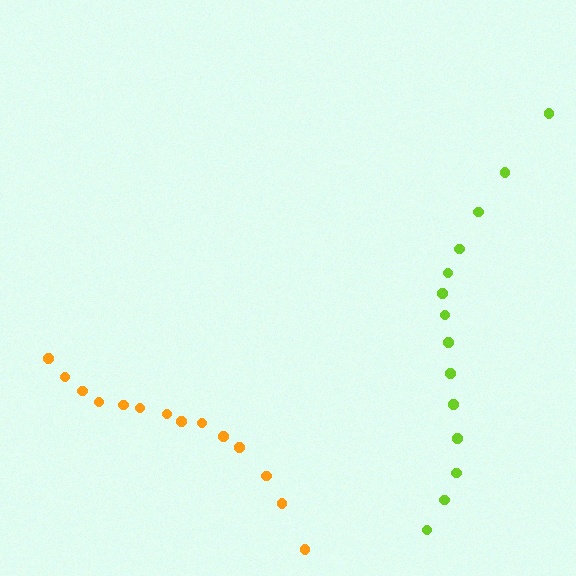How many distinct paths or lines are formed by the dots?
There are 2 distinct paths.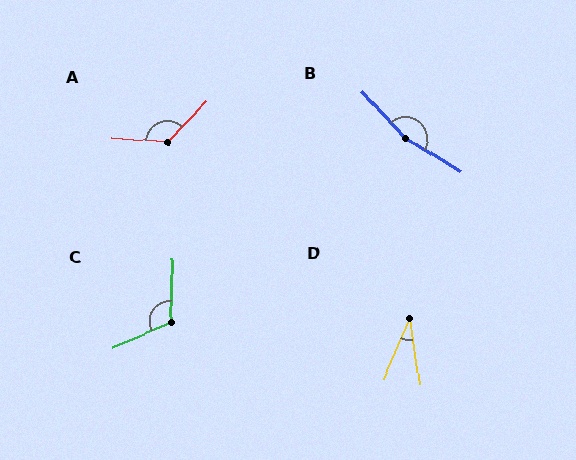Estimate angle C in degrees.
Approximately 115 degrees.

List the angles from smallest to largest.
D (32°), C (115°), A (130°), B (164°).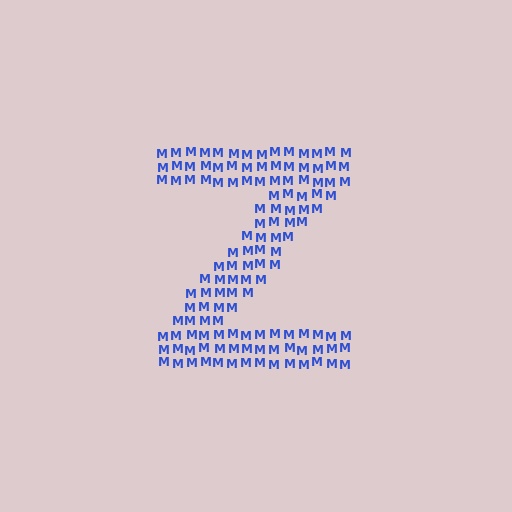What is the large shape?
The large shape is the letter Z.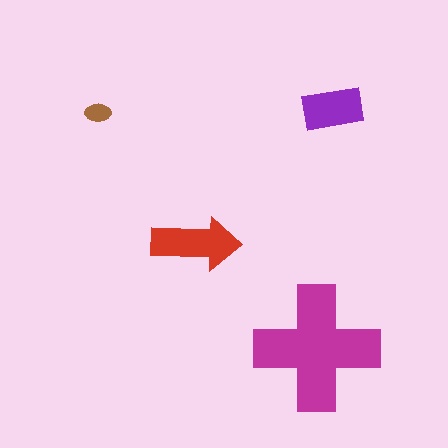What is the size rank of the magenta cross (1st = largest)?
1st.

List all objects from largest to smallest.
The magenta cross, the red arrow, the purple rectangle, the brown ellipse.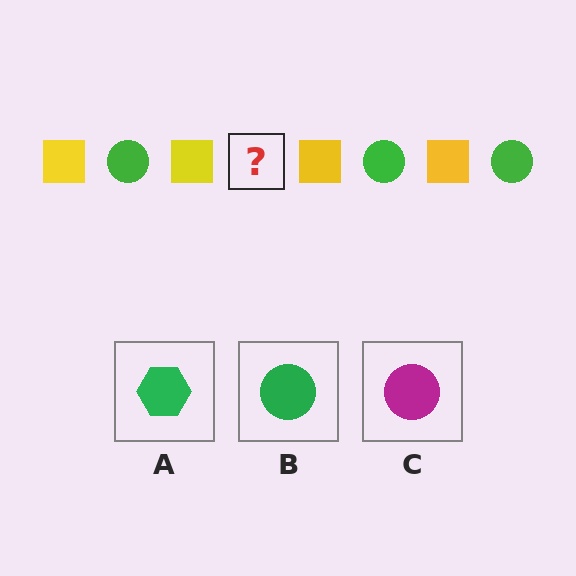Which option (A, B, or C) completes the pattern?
B.